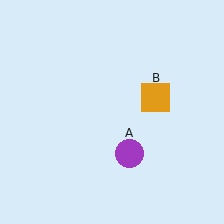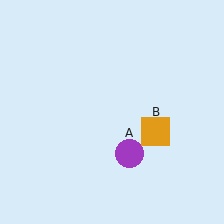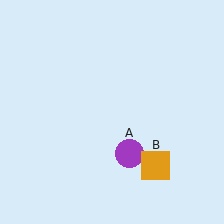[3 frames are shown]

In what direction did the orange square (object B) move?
The orange square (object B) moved down.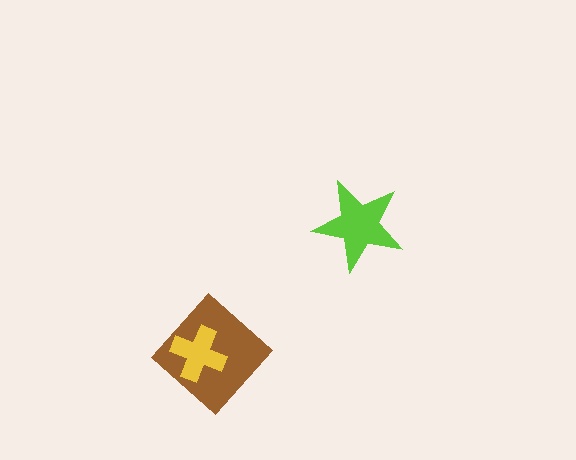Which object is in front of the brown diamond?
The yellow cross is in front of the brown diamond.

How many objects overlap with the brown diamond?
1 object overlaps with the brown diamond.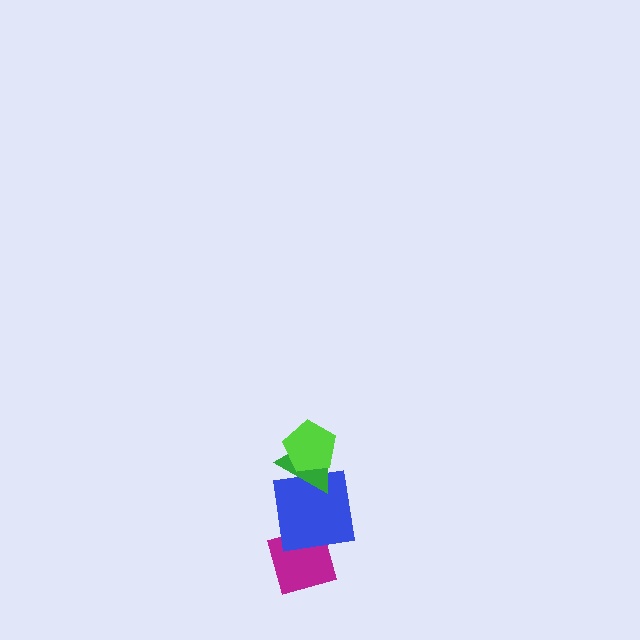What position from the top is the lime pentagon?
The lime pentagon is 1st from the top.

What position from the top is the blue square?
The blue square is 3rd from the top.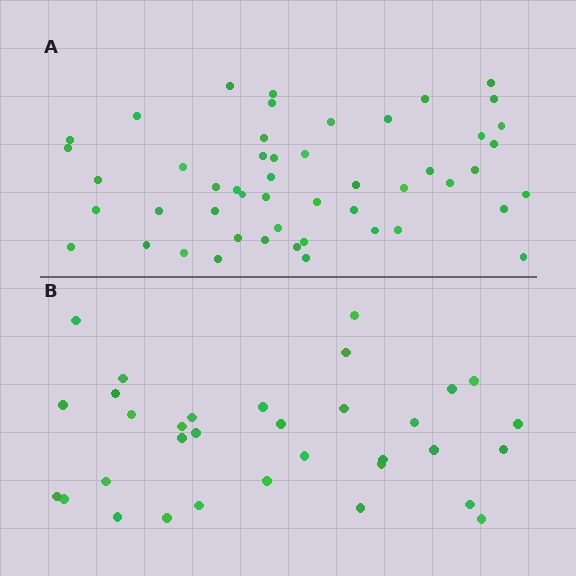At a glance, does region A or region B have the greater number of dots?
Region A (the top region) has more dots.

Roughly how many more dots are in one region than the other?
Region A has approximately 15 more dots than region B.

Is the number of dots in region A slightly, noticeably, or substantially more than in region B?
Region A has substantially more. The ratio is roughly 1.5 to 1.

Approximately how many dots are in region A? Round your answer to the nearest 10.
About 50 dots.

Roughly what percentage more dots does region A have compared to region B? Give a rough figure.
About 50% more.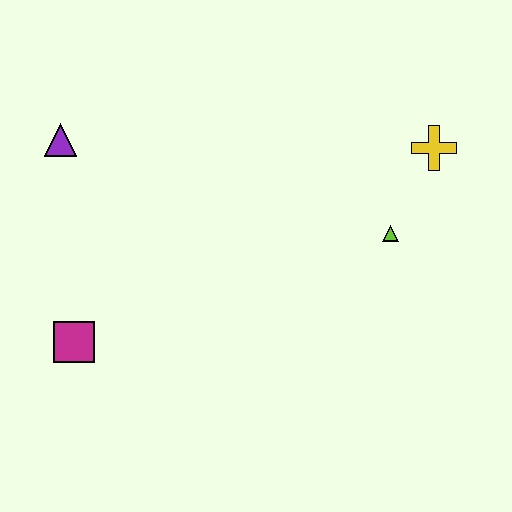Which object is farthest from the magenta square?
The yellow cross is farthest from the magenta square.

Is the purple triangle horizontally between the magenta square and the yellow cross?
No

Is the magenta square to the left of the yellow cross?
Yes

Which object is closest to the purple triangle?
The magenta square is closest to the purple triangle.